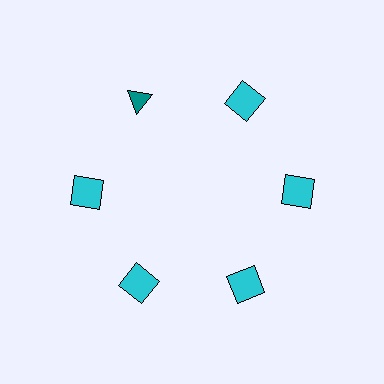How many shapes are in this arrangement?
There are 6 shapes arranged in a ring pattern.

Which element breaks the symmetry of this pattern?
The teal triangle at roughly the 11 o'clock position breaks the symmetry. All other shapes are cyan squares.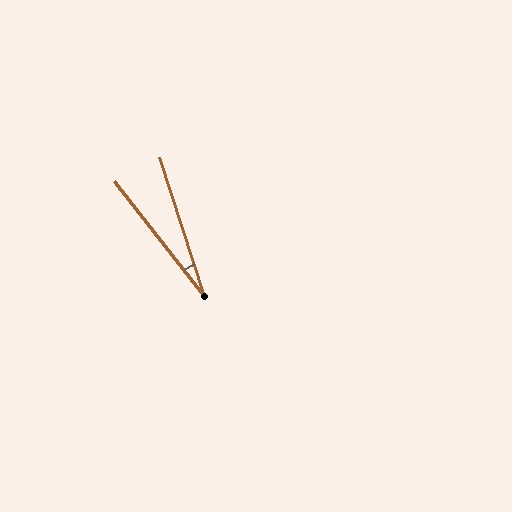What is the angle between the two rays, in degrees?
Approximately 20 degrees.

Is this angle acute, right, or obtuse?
It is acute.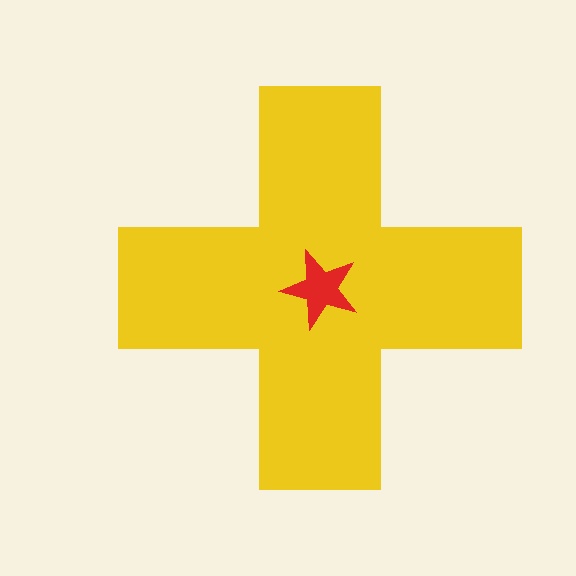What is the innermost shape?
The red star.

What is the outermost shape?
The yellow cross.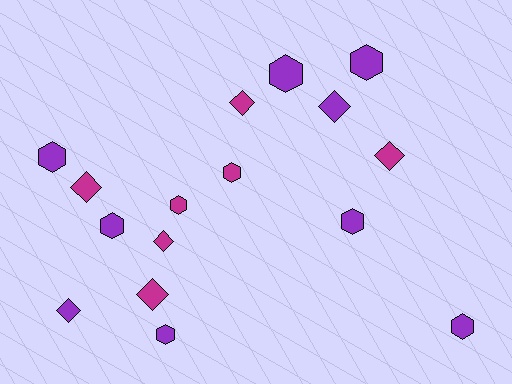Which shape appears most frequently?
Hexagon, with 9 objects.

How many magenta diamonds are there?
There are 5 magenta diamonds.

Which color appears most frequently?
Purple, with 9 objects.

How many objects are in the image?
There are 16 objects.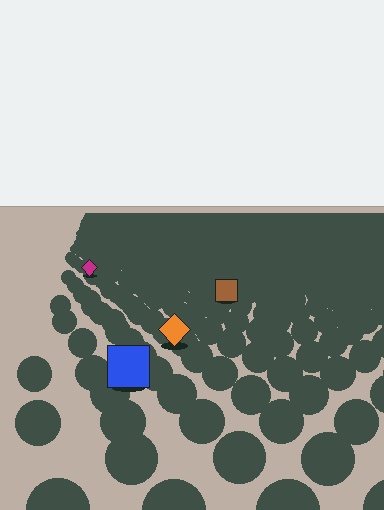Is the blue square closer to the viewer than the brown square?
Yes. The blue square is closer — you can tell from the texture gradient: the ground texture is coarser near it.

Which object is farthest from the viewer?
The magenta diamond is farthest from the viewer. It appears smaller and the ground texture around it is denser.